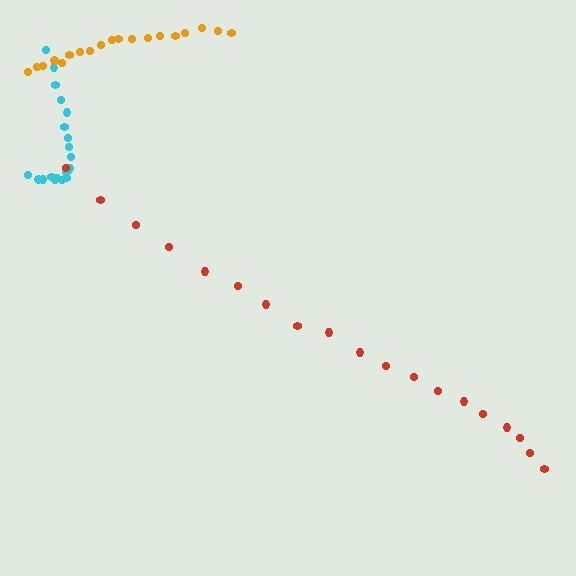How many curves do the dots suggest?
There are 3 distinct paths.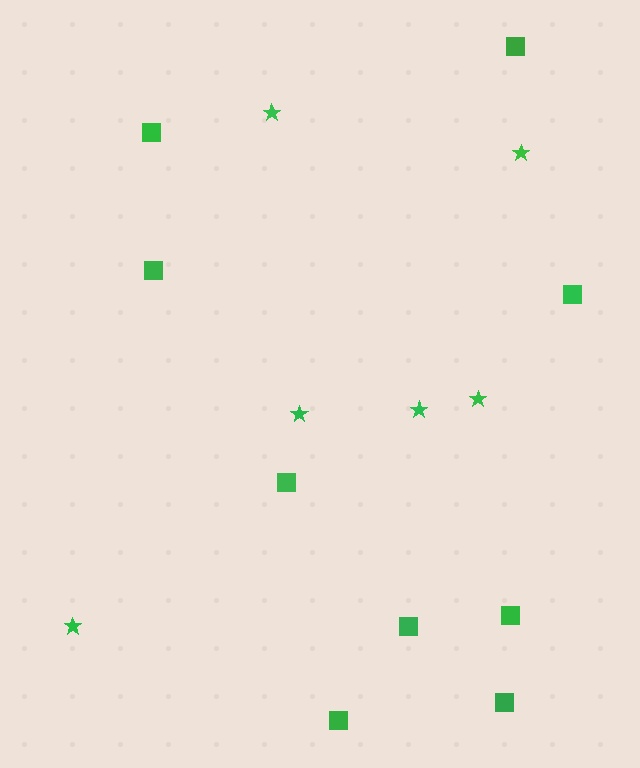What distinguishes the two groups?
There are 2 groups: one group of stars (6) and one group of squares (9).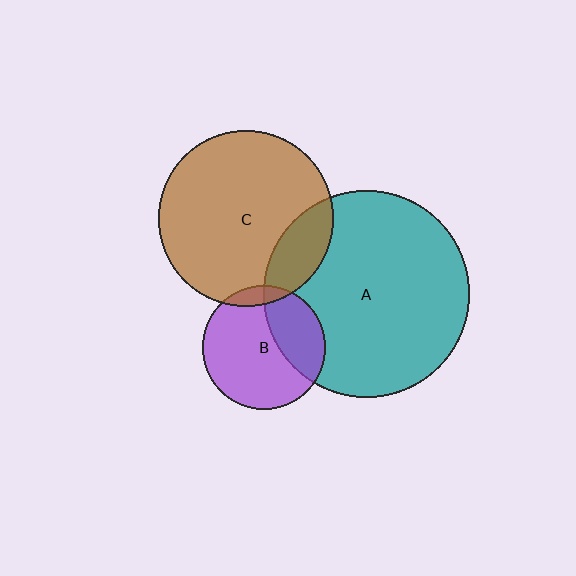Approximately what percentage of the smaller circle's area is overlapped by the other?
Approximately 30%.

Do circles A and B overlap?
Yes.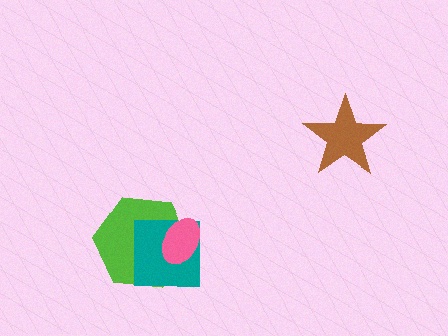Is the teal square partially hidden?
Yes, it is partially covered by another shape.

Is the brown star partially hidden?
No, no other shape covers it.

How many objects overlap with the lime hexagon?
2 objects overlap with the lime hexagon.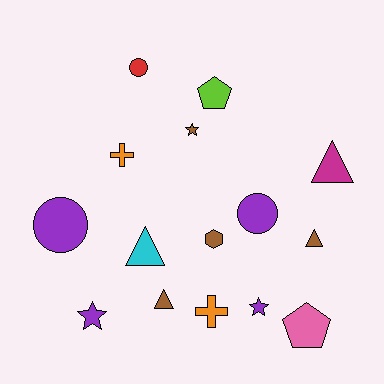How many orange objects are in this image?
There are 2 orange objects.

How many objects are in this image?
There are 15 objects.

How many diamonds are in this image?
There are no diamonds.